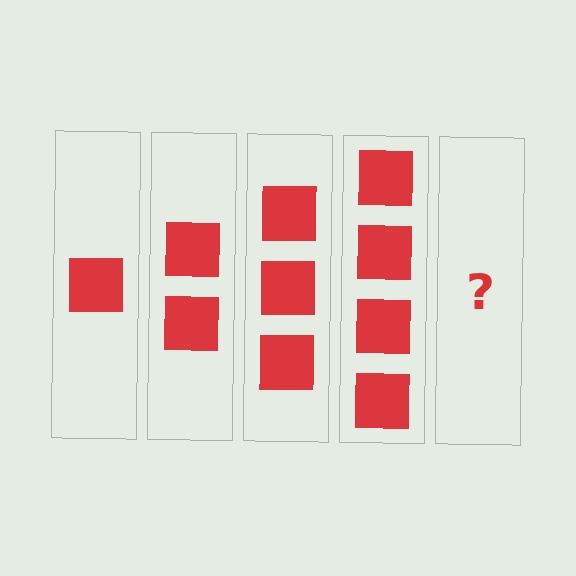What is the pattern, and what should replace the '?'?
The pattern is that each step adds one more square. The '?' should be 5 squares.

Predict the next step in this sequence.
The next step is 5 squares.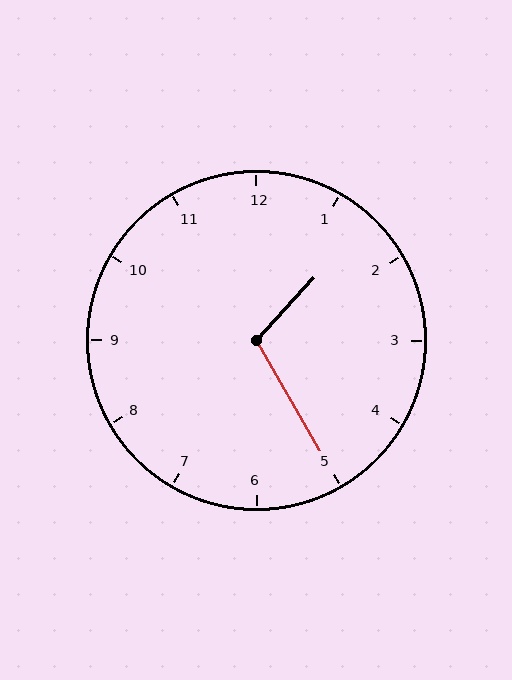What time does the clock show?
1:25.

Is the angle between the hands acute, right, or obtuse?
It is obtuse.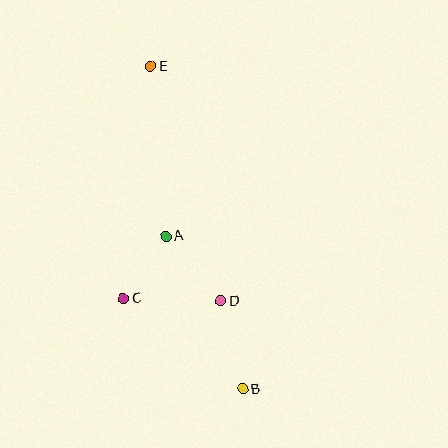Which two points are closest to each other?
Points A and C are closest to each other.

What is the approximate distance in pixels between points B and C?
The distance between B and C is approximately 149 pixels.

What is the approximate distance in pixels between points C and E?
The distance between C and E is approximately 234 pixels.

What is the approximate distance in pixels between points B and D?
The distance between B and D is approximately 91 pixels.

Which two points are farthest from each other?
Points B and E are farthest from each other.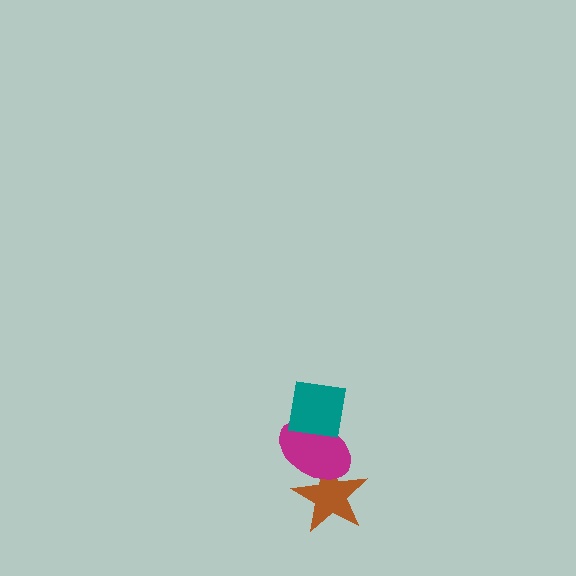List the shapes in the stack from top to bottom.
From top to bottom: the teal square, the magenta ellipse, the brown star.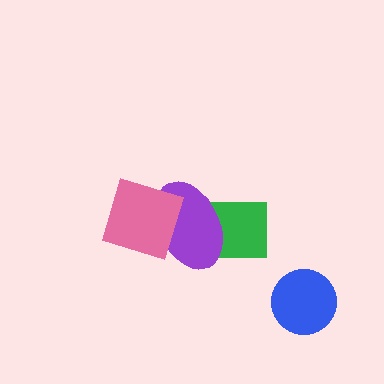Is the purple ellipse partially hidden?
Yes, it is partially covered by another shape.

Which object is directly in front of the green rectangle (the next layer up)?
The purple ellipse is directly in front of the green rectangle.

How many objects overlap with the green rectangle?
2 objects overlap with the green rectangle.